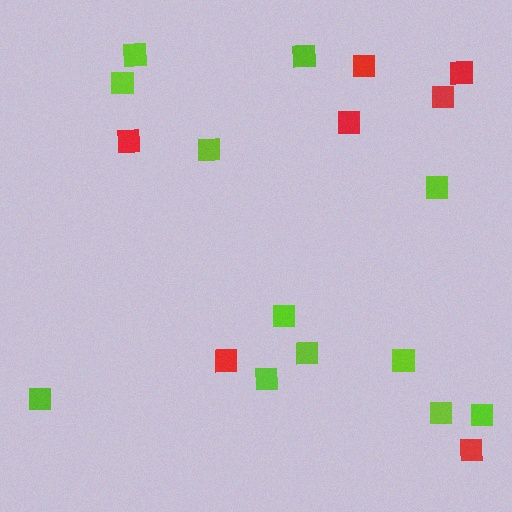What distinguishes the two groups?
There are 2 groups: one group of lime squares (12) and one group of red squares (7).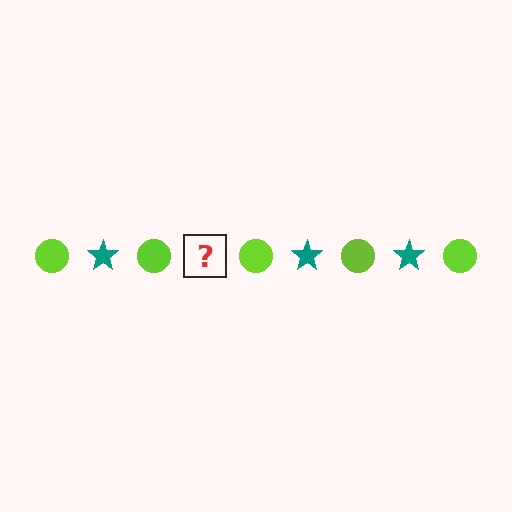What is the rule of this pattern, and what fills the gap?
The rule is that the pattern alternates between lime circle and teal star. The gap should be filled with a teal star.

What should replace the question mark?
The question mark should be replaced with a teal star.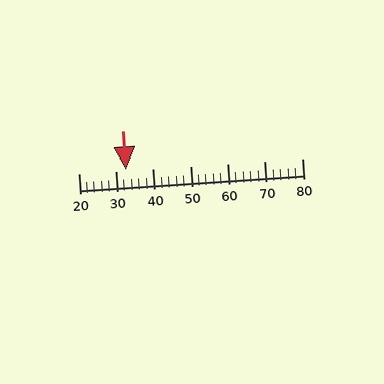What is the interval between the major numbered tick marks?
The major tick marks are spaced 10 units apart.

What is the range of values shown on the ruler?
The ruler shows values from 20 to 80.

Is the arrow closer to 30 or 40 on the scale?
The arrow is closer to 30.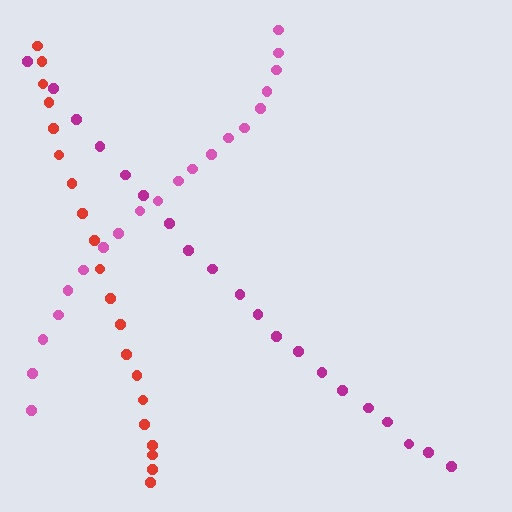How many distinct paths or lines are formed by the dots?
There are 3 distinct paths.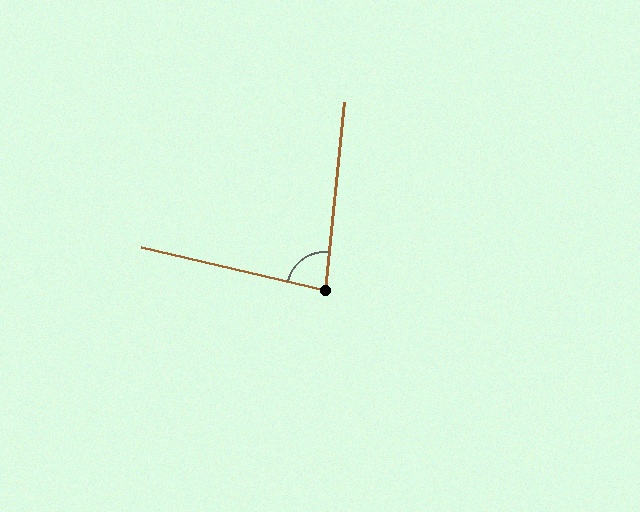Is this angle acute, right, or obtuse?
It is acute.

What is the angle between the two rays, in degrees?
Approximately 83 degrees.